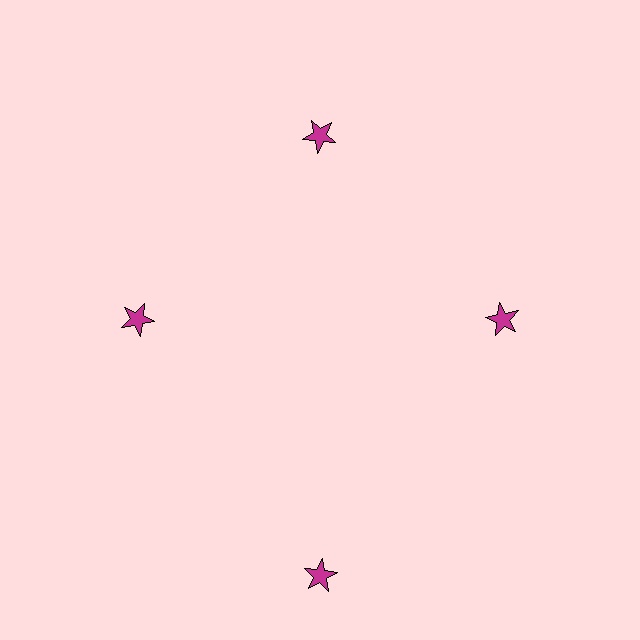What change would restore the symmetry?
The symmetry would be restored by moving it inward, back onto the ring so that all 4 stars sit at equal angles and equal distance from the center.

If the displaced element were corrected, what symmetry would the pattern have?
It would have 4-fold rotational symmetry — the pattern would map onto itself every 90 degrees.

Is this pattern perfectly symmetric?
No. The 4 magenta stars are arranged in a ring, but one element near the 6 o'clock position is pushed outward from the center, breaking the 4-fold rotational symmetry.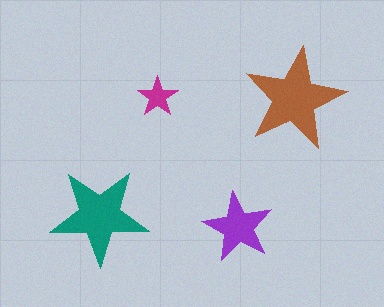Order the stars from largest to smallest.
the brown one, the teal one, the purple one, the magenta one.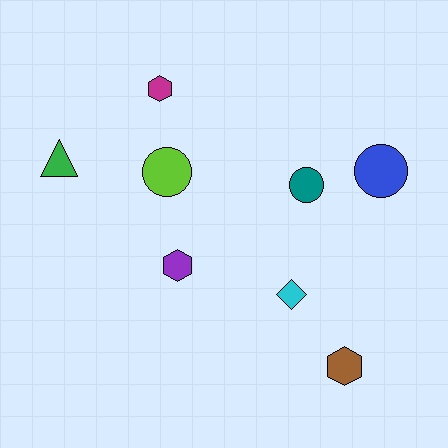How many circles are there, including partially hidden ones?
There are 3 circles.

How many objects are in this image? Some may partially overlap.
There are 8 objects.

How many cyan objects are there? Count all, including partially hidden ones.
There is 1 cyan object.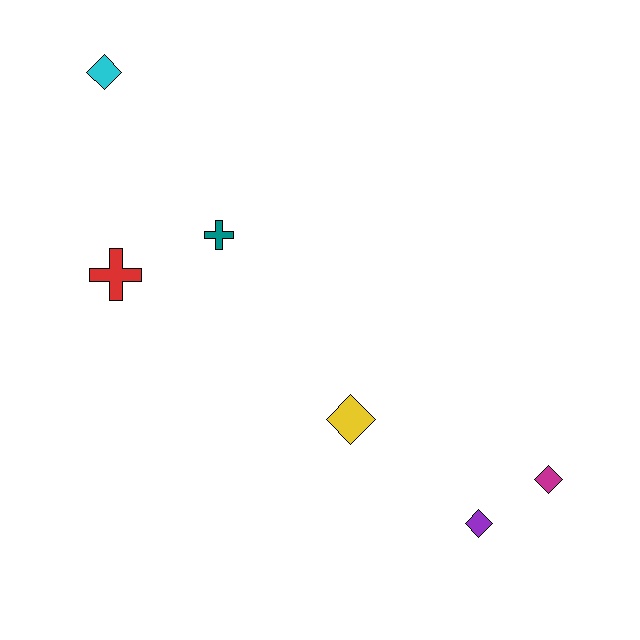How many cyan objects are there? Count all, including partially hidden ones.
There is 1 cyan object.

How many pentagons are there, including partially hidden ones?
There are no pentagons.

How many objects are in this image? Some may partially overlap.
There are 6 objects.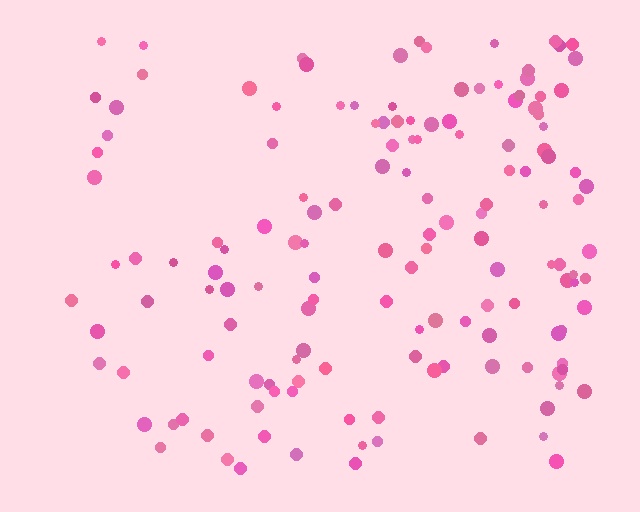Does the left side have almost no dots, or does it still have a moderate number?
Still a moderate number, just noticeably fewer than the right.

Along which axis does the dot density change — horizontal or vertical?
Horizontal.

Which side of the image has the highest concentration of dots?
The right.